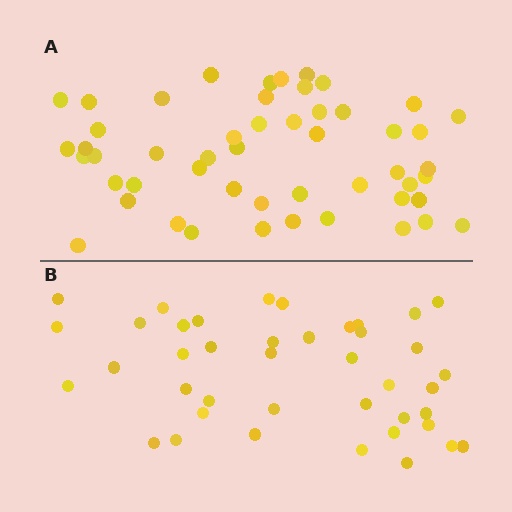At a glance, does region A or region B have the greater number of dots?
Region A (the top region) has more dots.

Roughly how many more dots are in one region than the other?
Region A has roughly 10 or so more dots than region B.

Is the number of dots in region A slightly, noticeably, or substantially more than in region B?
Region A has only slightly more — the two regions are fairly close. The ratio is roughly 1.2 to 1.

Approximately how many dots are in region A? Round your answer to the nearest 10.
About 50 dots. (The exact count is 51, which rounds to 50.)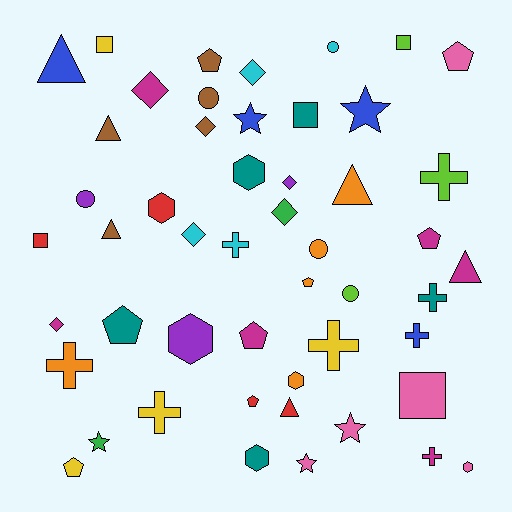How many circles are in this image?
There are 5 circles.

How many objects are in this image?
There are 50 objects.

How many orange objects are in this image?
There are 5 orange objects.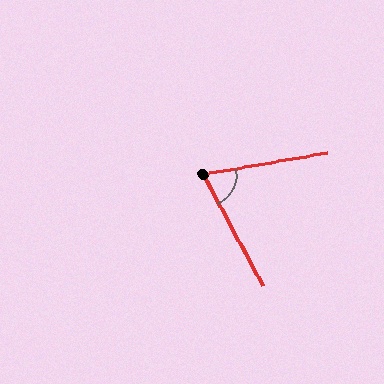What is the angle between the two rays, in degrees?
Approximately 72 degrees.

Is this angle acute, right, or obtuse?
It is acute.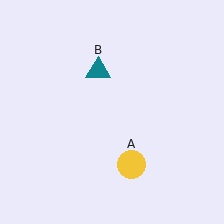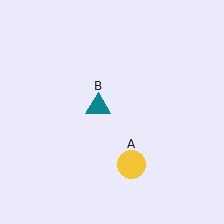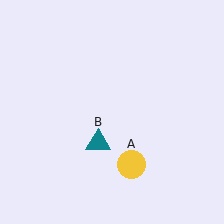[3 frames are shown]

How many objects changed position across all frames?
1 object changed position: teal triangle (object B).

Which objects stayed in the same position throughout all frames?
Yellow circle (object A) remained stationary.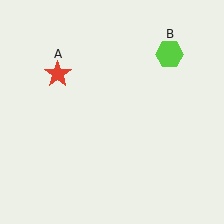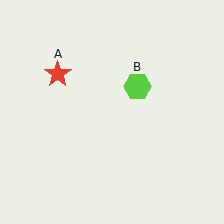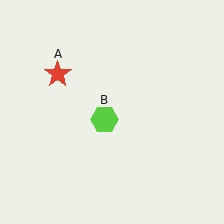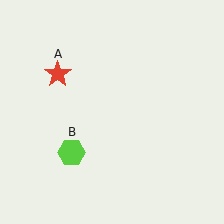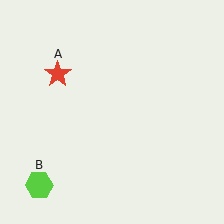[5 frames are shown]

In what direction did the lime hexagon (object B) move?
The lime hexagon (object B) moved down and to the left.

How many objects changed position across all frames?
1 object changed position: lime hexagon (object B).